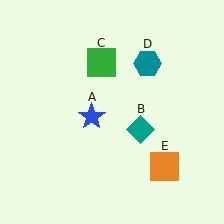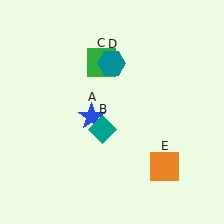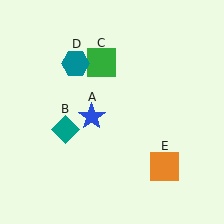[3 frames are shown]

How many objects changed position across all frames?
2 objects changed position: teal diamond (object B), teal hexagon (object D).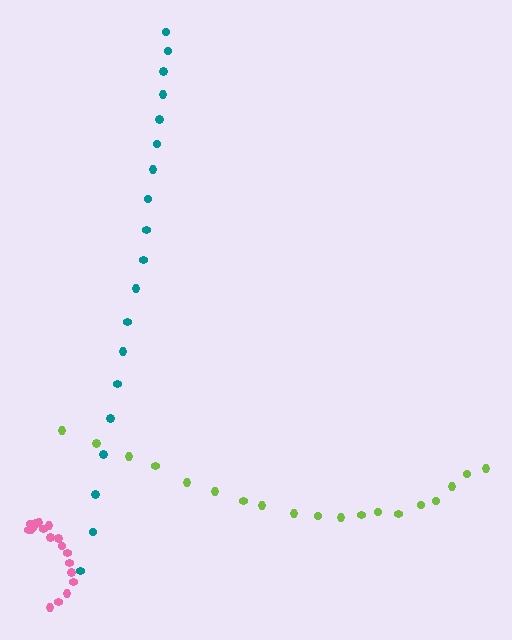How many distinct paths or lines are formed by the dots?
There are 3 distinct paths.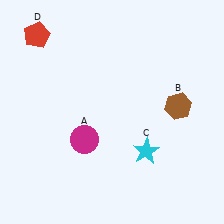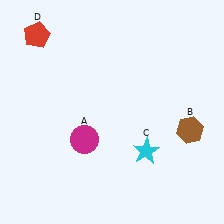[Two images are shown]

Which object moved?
The brown hexagon (B) moved down.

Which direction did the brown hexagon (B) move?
The brown hexagon (B) moved down.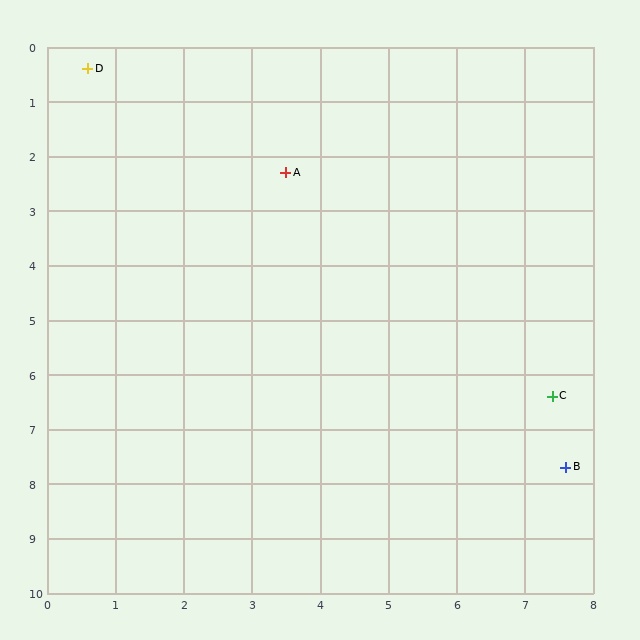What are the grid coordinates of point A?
Point A is at approximately (3.5, 2.3).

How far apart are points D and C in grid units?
Points D and C are about 9.1 grid units apart.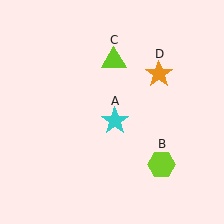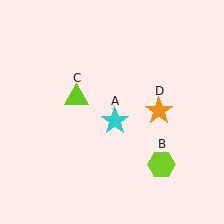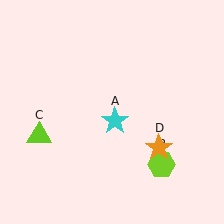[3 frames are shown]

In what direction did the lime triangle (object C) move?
The lime triangle (object C) moved down and to the left.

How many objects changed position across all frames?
2 objects changed position: lime triangle (object C), orange star (object D).